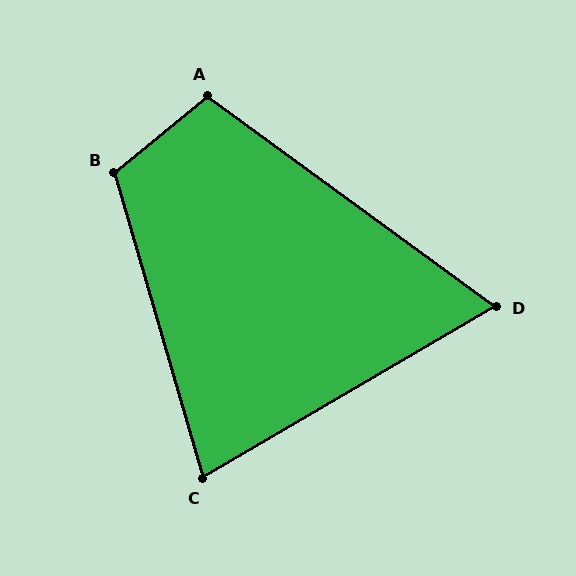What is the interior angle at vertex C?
Approximately 76 degrees (acute).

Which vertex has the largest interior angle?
B, at approximately 113 degrees.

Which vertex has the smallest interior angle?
D, at approximately 67 degrees.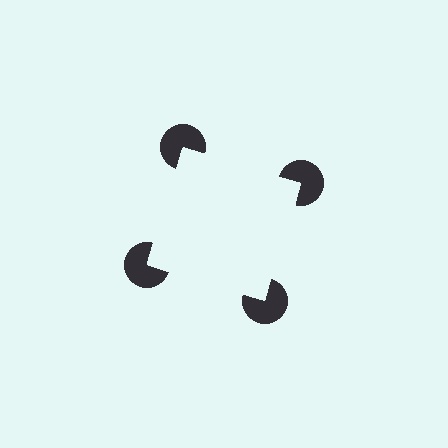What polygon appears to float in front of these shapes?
An illusory square — its edges are inferred from the aligned wedge cuts in the pac-man discs, not physically drawn.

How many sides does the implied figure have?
4 sides.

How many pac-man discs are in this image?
There are 4 — one at each vertex of the illusory square.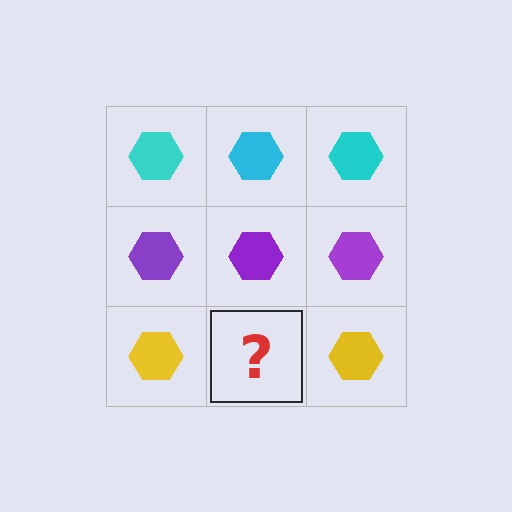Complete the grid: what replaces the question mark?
The question mark should be replaced with a yellow hexagon.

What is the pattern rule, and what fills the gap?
The rule is that each row has a consistent color. The gap should be filled with a yellow hexagon.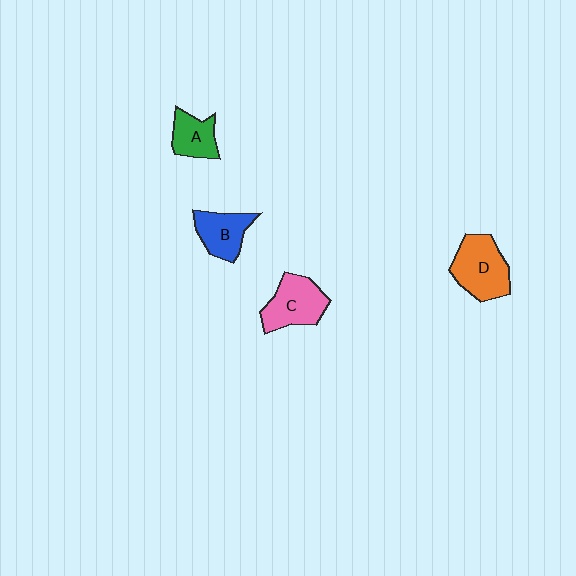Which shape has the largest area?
Shape D (orange).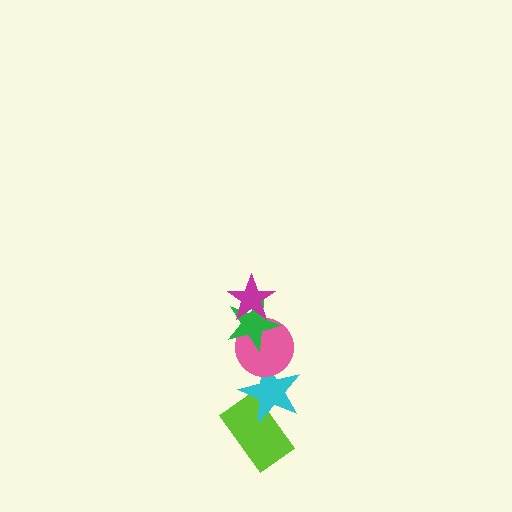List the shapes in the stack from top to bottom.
From top to bottom: the magenta star, the green star, the pink circle, the cyan star, the lime rectangle.